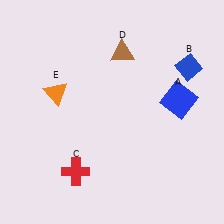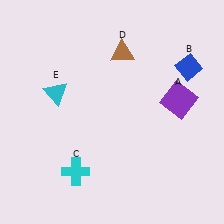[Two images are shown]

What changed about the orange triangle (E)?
In Image 1, E is orange. In Image 2, it changed to cyan.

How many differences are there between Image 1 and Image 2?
There are 3 differences between the two images.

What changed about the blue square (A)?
In Image 1, A is blue. In Image 2, it changed to purple.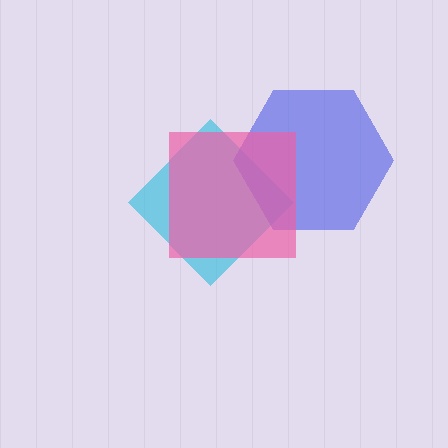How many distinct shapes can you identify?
There are 3 distinct shapes: a cyan diamond, a blue hexagon, a pink square.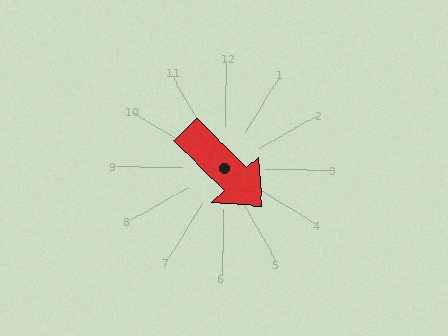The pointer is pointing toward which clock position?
Roughly 4 o'clock.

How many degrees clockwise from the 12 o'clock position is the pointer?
Approximately 134 degrees.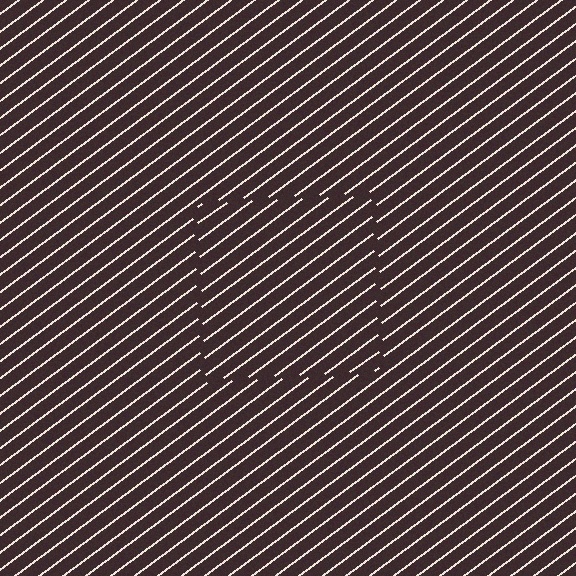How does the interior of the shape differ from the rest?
The interior of the shape contains the same grating, shifted by half a period — the contour is defined by the phase discontinuity where line-ends from the inner and outer gratings abut.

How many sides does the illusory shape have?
4 sides — the line-ends trace a square.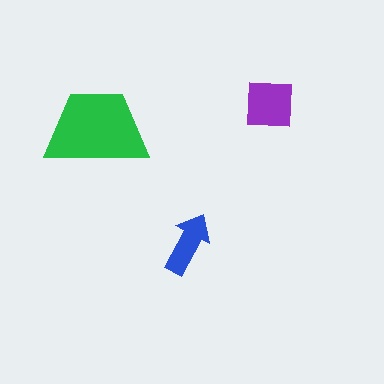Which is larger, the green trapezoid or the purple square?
The green trapezoid.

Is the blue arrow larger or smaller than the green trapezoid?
Smaller.